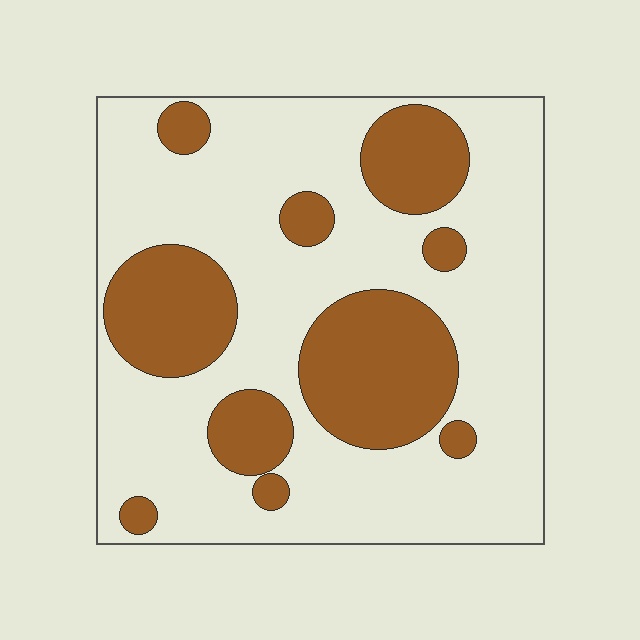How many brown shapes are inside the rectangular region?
10.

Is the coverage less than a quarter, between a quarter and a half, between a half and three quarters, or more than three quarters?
Between a quarter and a half.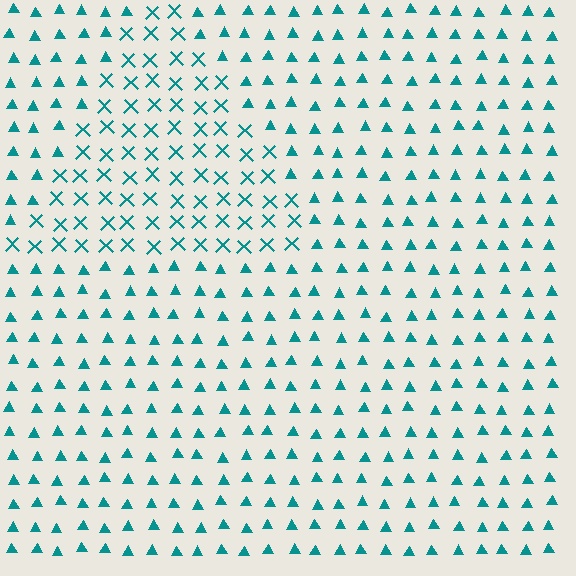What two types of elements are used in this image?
The image uses X marks inside the triangle region and triangles outside it.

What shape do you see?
I see a triangle.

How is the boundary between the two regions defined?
The boundary is defined by a change in element shape: X marks inside vs. triangles outside. All elements share the same color and spacing.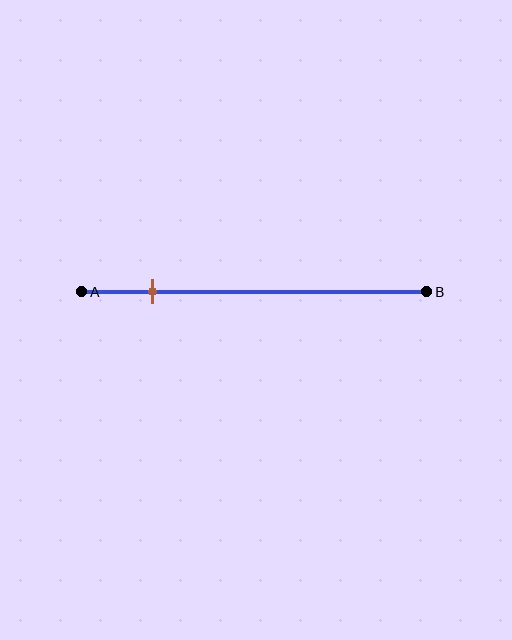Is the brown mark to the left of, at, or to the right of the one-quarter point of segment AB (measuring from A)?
The brown mark is to the left of the one-quarter point of segment AB.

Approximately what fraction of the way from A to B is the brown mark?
The brown mark is approximately 20% of the way from A to B.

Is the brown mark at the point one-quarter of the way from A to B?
No, the mark is at about 20% from A, not at the 25% one-quarter point.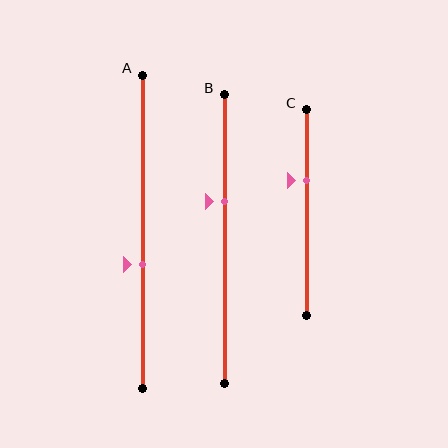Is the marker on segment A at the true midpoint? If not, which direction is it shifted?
No, the marker on segment A is shifted downward by about 10% of the segment length.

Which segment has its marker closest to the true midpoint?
Segment A has its marker closest to the true midpoint.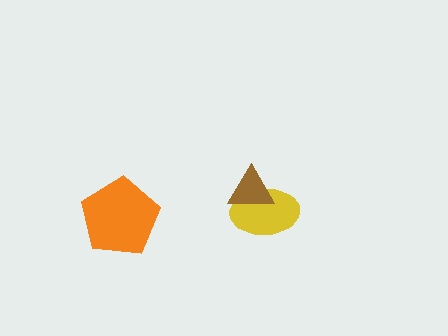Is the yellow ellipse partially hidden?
Yes, it is partially covered by another shape.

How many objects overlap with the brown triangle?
1 object overlaps with the brown triangle.